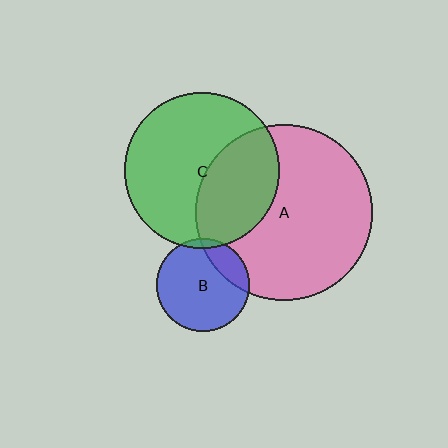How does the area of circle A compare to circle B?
Approximately 3.6 times.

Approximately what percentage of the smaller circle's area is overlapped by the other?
Approximately 20%.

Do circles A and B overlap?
Yes.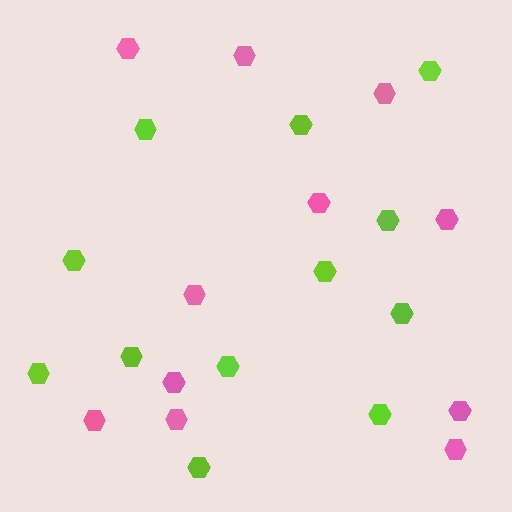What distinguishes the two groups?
There are 2 groups: one group of lime hexagons (12) and one group of pink hexagons (11).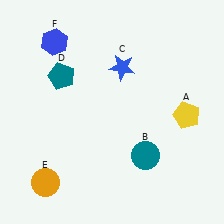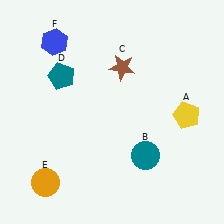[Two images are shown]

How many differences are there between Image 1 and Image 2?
There is 1 difference between the two images.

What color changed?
The star (C) changed from blue in Image 1 to brown in Image 2.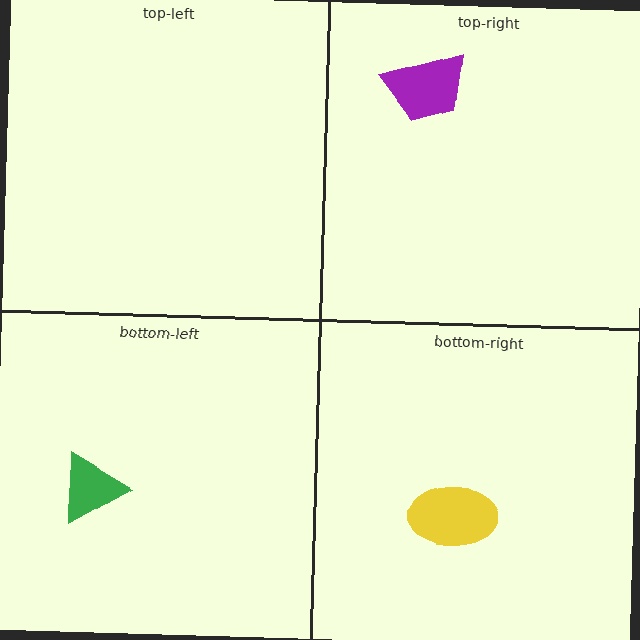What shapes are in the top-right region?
The purple trapezoid.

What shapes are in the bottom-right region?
The yellow ellipse.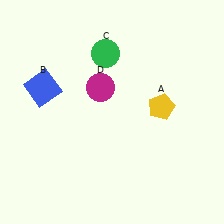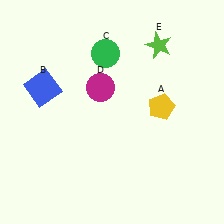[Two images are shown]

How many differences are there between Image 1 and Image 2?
There is 1 difference between the two images.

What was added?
A lime star (E) was added in Image 2.